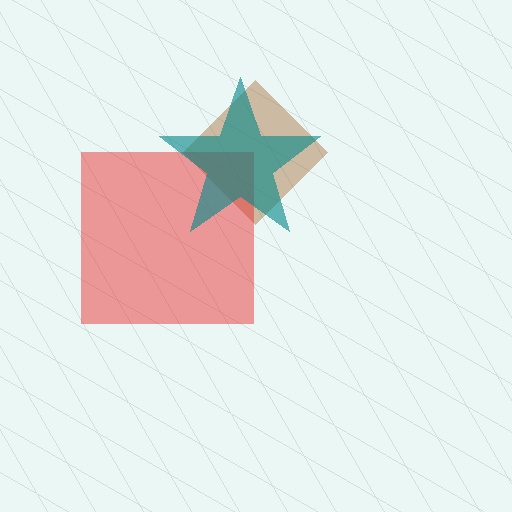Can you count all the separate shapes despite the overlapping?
Yes, there are 3 separate shapes.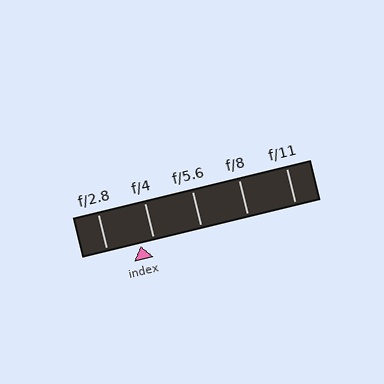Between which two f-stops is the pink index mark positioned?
The index mark is between f/2.8 and f/4.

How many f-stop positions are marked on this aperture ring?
There are 5 f-stop positions marked.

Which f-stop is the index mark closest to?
The index mark is closest to f/4.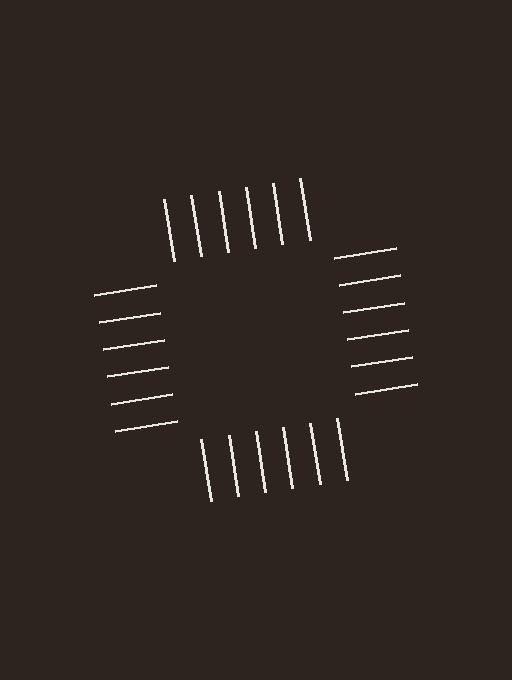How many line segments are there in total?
24 — 6 along each of the 4 edges.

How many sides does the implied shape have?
4 sides — the line-ends trace a square.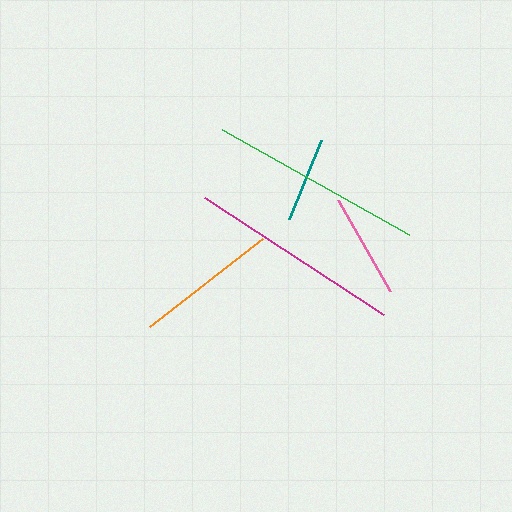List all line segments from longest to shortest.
From longest to shortest: green, magenta, orange, pink, teal.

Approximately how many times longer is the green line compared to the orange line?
The green line is approximately 1.5 times the length of the orange line.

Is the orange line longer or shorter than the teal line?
The orange line is longer than the teal line.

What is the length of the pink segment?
The pink segment is approximately 105 pixels long.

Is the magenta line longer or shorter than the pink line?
The magenta line is longer than the pink line.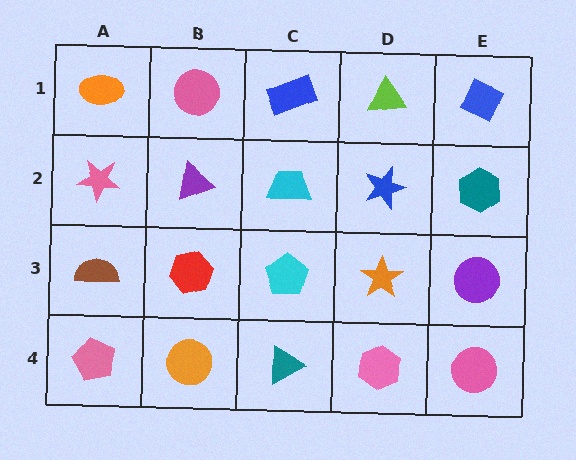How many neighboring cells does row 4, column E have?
2.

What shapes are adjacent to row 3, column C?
A cyan trapezoid (row 2, column C), a teal triangle (row 4, column C), a red hexagon (row 3, column B), an orange star (row 3, column D).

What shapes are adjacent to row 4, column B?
A red hexagon (row 3, column B), a pink pentagon (row 4, column A), a teal triangle (row 4, column C).